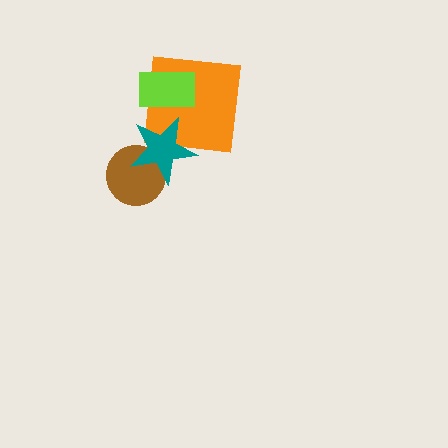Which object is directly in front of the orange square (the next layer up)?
The lime rectangle is directly in front of the orange square.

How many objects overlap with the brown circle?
1 object overlaps with the brown circle.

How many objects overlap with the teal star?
2 objects overlap with the teal star.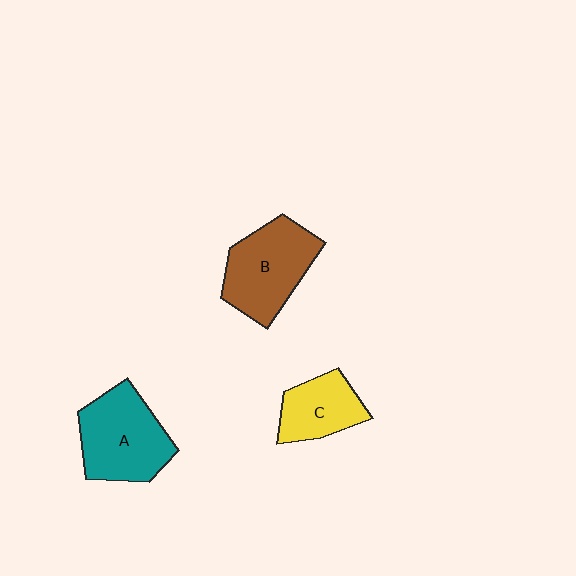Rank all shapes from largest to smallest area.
From largest to smallest: A (teal), B (brown), C (yellow).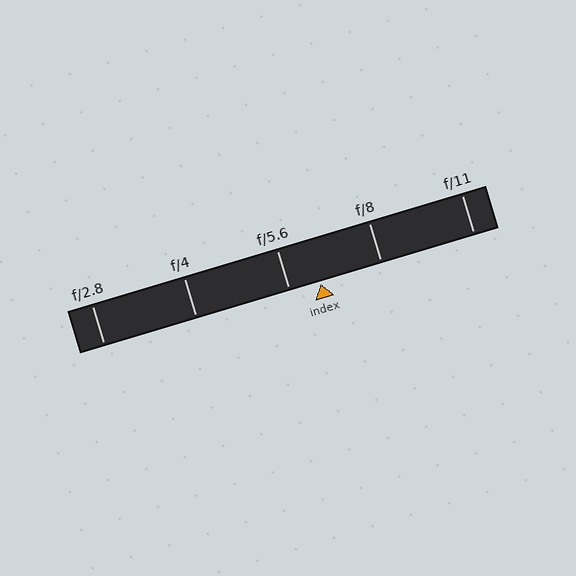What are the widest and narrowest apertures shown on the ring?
The widest aperture shown is f/2.8 and the narrowest is f/11.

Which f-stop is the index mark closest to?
The index mark is closest to f/5.6.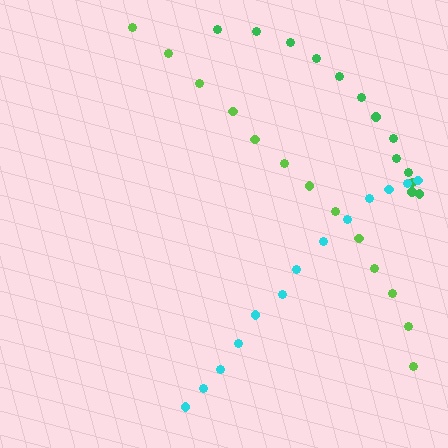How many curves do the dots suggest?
There are 3 distinct paths.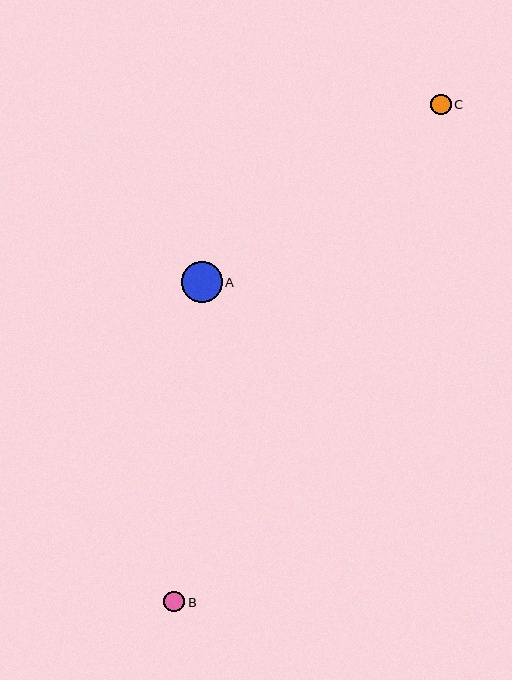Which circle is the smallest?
Circle C is the smallest with a size of approximately 20 pixels.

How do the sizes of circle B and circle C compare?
Circle B and circle C are approximately the same size.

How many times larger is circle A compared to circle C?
Circle A is approximately 2.0 times the size of circle C.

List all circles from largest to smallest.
From largest to smallest: A, B, C.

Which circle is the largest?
Circle A is the largest with a size of approximately 41 pixels.